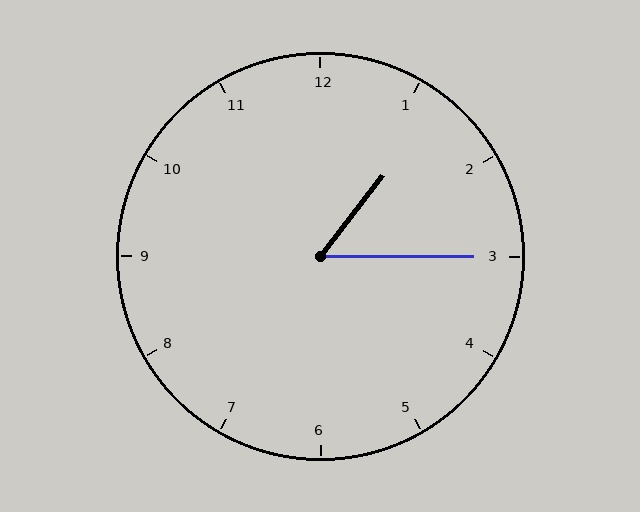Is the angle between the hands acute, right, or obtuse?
It is acute.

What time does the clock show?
1:15.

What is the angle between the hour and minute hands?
Approximately 52 degrees.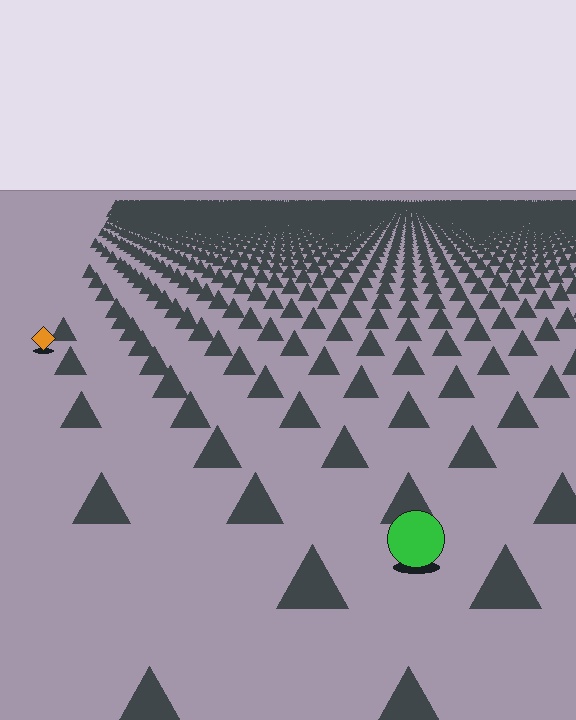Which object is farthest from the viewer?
The orange diamond is farthest from the viewer. It appears smaller and the ground texture around it is denser.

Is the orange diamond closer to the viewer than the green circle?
No. The green circle is closer — you can tell from the texture gradient: the ground texture is coarser near it.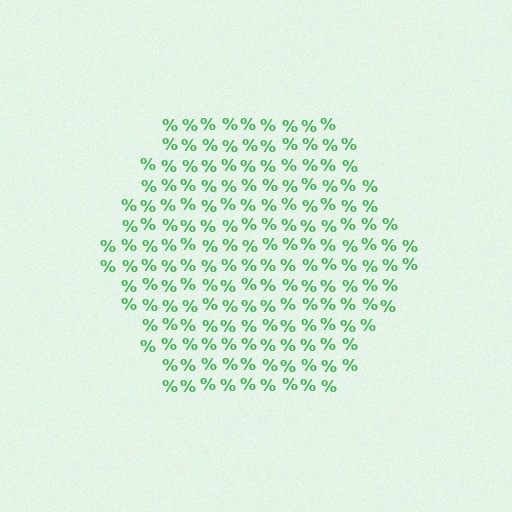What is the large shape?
The large shape is a hexagon.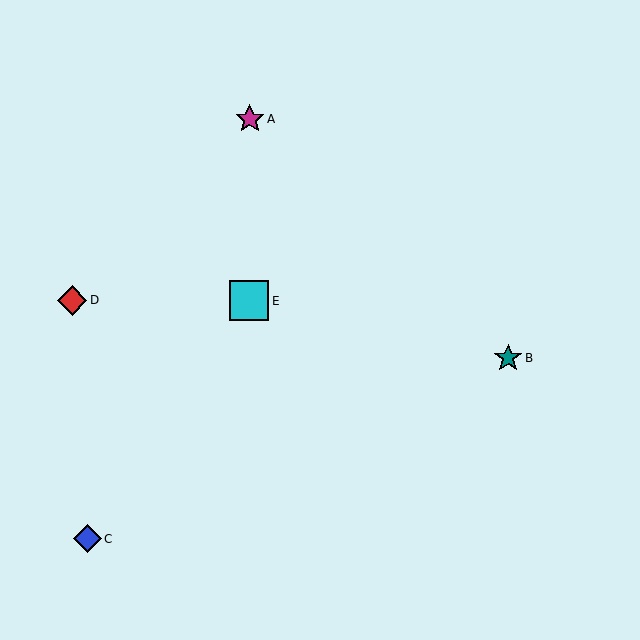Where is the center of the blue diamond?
The center of the blue diamond is at (87, 539).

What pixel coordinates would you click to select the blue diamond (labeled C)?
Click at (87, 539) to select the blue diamond C.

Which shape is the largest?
The cyan square (labeled E) is the largest.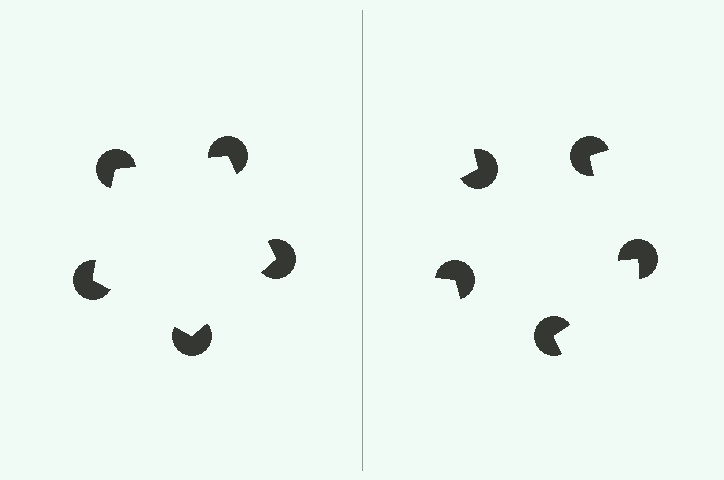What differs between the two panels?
The pac-man discs are positioned identically on both sides; only the wedge orientations differ. On the left they align to a pentagon; on the right they are misaligned.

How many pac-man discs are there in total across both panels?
10 — 5 on each side.